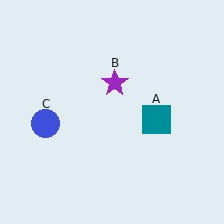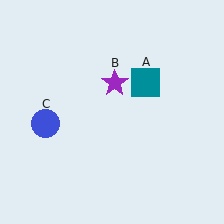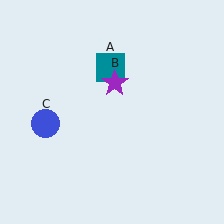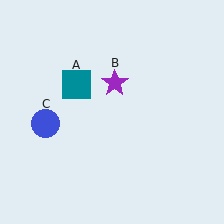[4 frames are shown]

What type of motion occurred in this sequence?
The teal square (object A) rotated counterclockwise around the center of the scene.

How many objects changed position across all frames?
1 object changed position: teal square (object A).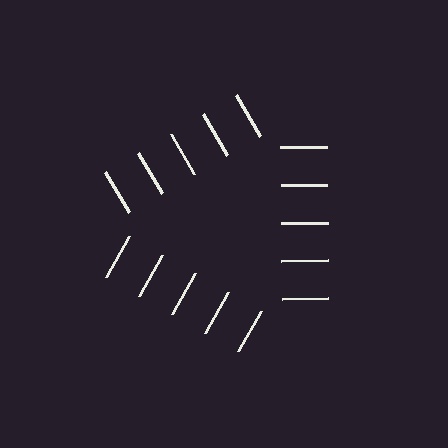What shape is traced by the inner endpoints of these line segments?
An illusory triangle — the line segments terminate on its edges but no continuous stroke is drawn.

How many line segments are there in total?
15 — 5 along each of the 3 edges.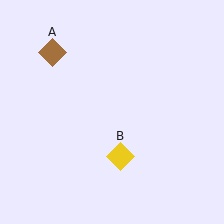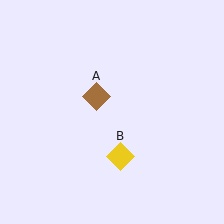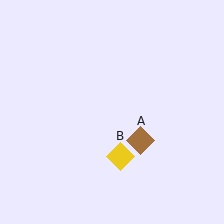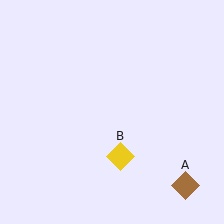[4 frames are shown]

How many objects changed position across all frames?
1 object changed position: brown diamond (object A).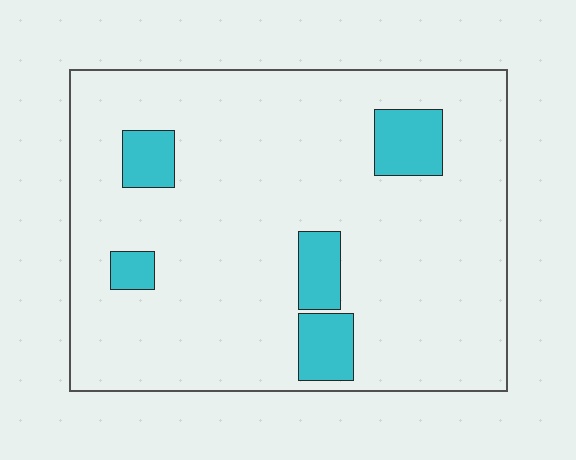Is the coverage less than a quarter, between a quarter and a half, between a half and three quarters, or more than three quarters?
Less than a quarter.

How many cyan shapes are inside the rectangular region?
5.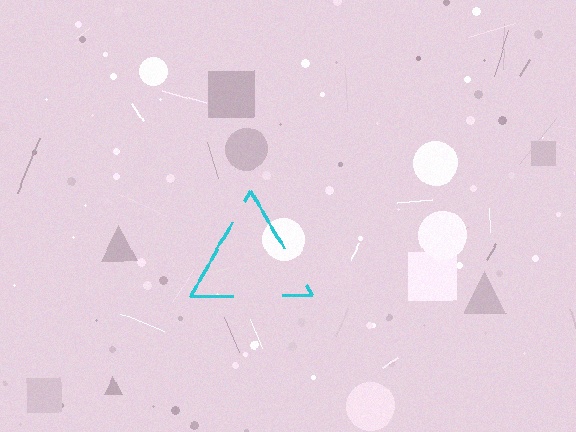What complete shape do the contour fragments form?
The contour fragments form a triangle.